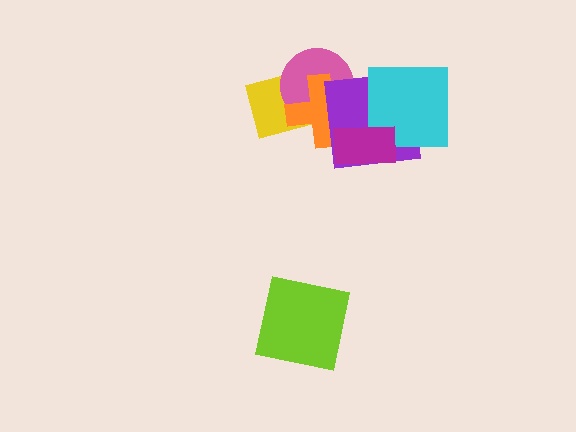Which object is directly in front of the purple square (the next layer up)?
The cyan square is directly in front of the purple square.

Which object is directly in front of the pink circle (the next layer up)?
The orange cross is directly in front of the pink circle.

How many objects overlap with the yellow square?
2 objects overlap with the yellow square.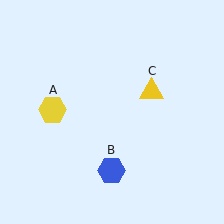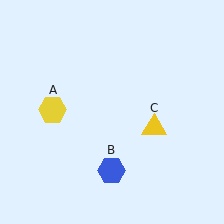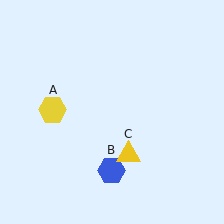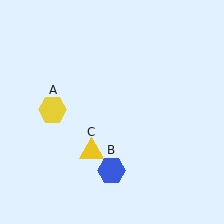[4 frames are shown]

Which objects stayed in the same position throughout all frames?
Yellow hexagon (object A) and blue hexagon (object B) remained stationary.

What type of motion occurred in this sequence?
The yellow triangle (object C) rotated clockwise around the center of the scene.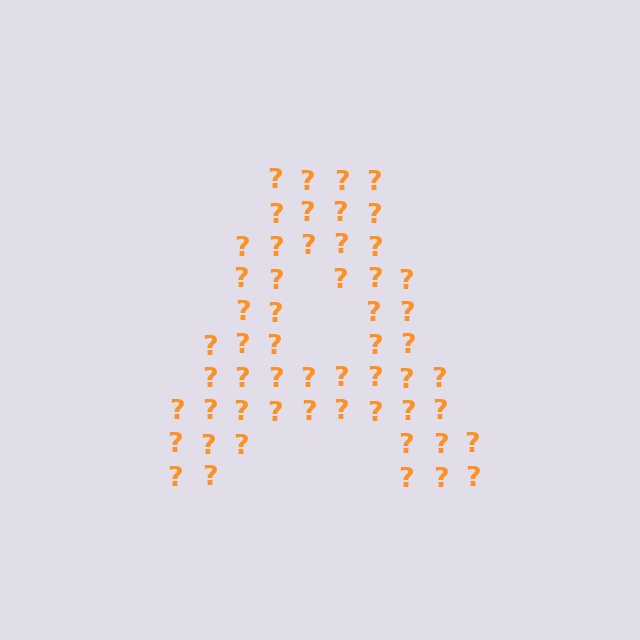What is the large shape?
The large shape is the letter A.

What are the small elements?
The small elements are question marks.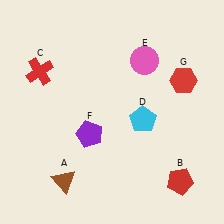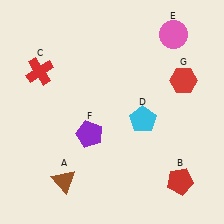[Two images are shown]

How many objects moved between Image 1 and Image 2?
1 object moved between the two images.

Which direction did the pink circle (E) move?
The pink circle (E) moved right.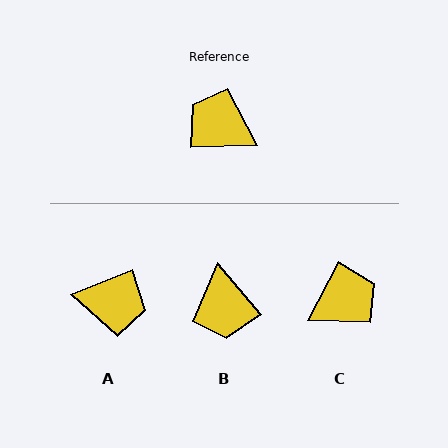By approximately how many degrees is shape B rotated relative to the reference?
Approximately 128 degrees counter-clockwise.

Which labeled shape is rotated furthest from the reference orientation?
A, about 159 degrees away.